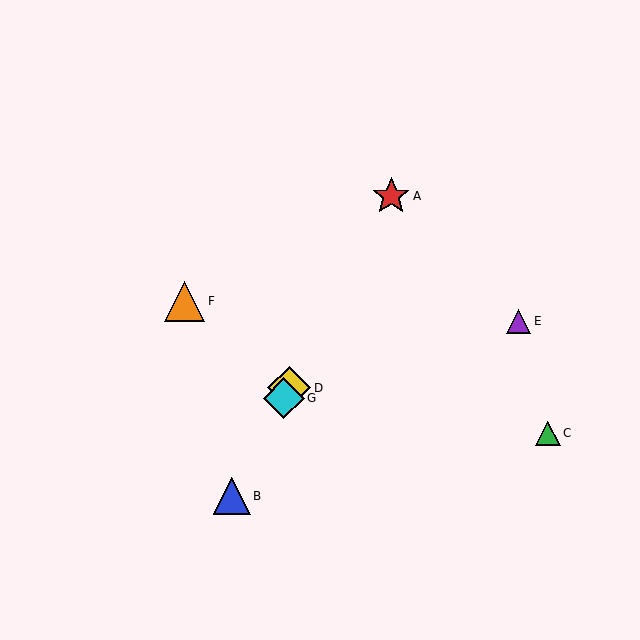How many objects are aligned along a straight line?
4 objects (A, B, D, G) are aligned along a straight line.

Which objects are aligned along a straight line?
Objects A, B, D, G are aligned along a straight line.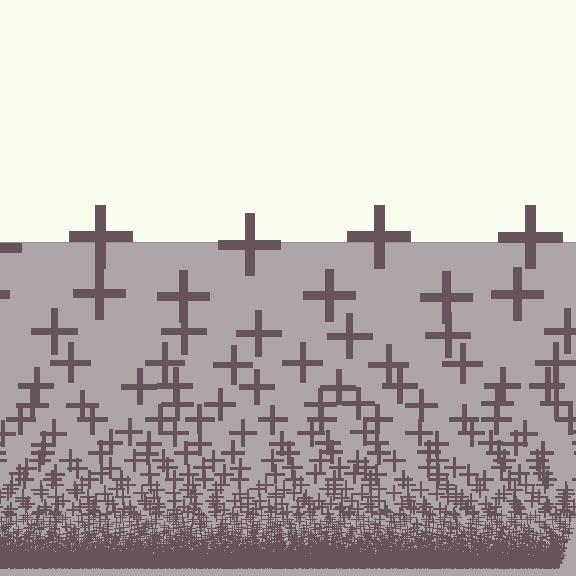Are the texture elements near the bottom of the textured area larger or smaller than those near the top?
Smaller. The gradient is inverted — elements near the bottom are smaller and denser.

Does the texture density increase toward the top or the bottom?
Density increases toward the bottom.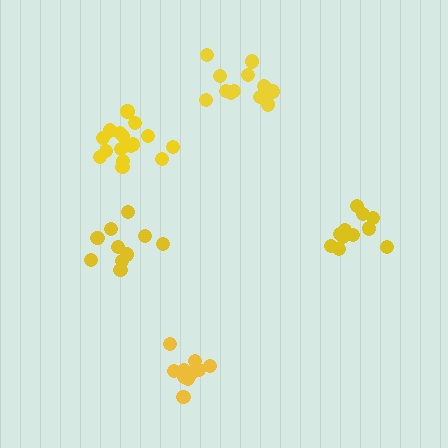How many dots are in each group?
Group 1: 14 dots, Group 2: 11 dots, Group 3: 16 dots, Group 4: 10 dots, Group 5: 10 dots (61 total).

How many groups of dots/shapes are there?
There are 5 groups.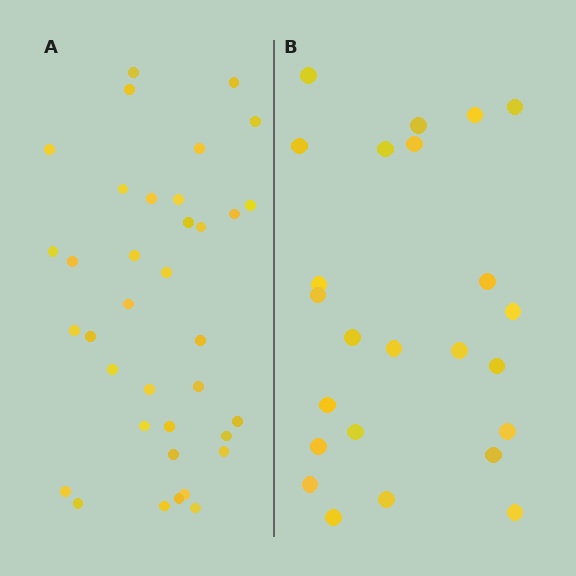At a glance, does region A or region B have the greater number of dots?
Region A (the left region) has more dots.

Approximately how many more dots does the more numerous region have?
Region A has roughly 12 or so more dots than region B.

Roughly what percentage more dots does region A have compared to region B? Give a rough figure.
About 50% more.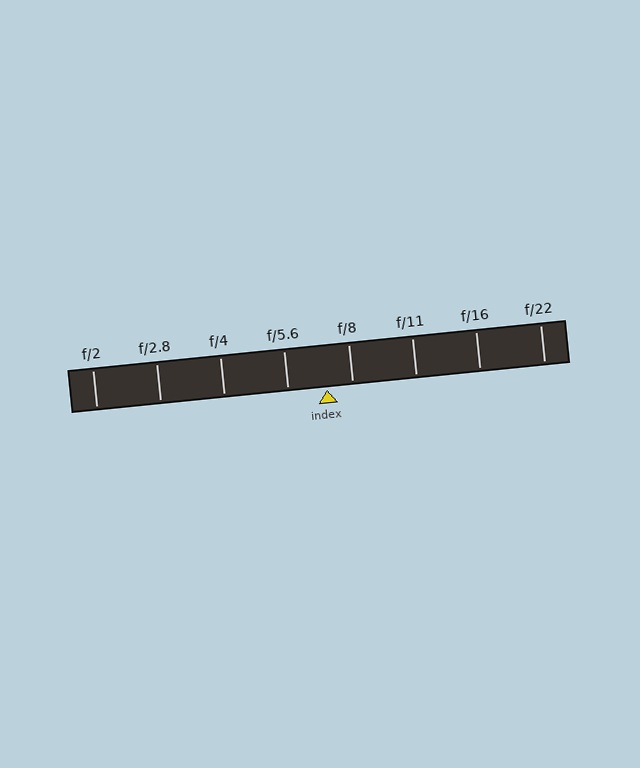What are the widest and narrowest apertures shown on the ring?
The widest aperture shown is f/2 and the narrowest is f/22.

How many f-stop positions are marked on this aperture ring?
There are 8 f-stop positions marked.